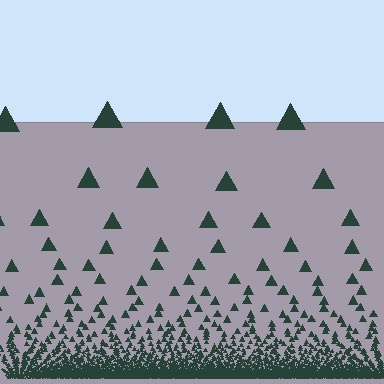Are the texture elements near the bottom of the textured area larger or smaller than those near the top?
Smaller. The gradient is inverted — elements near the bottom are smaller and denser.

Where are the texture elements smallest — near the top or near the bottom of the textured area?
Near the bottom.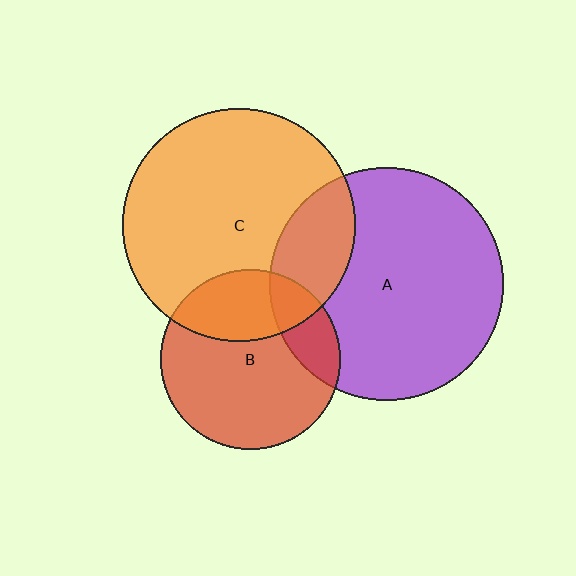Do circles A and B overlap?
Yes.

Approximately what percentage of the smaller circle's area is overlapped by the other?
Approximately 20%.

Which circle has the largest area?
Circle C (orange).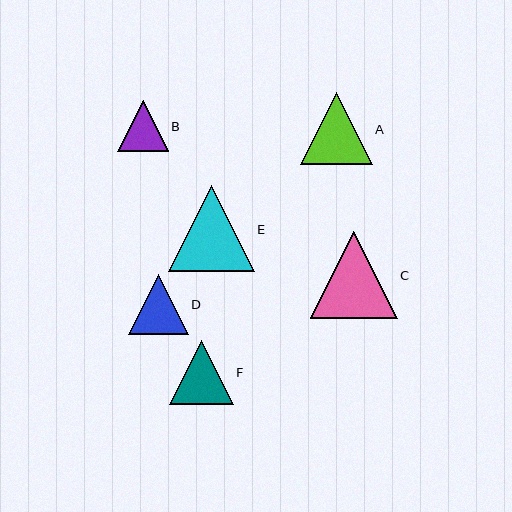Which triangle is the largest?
Triangle C is the largest with a size of approximately 87 pixels.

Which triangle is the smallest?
Triangle B is the smallest with a size of approximately 51 pixels.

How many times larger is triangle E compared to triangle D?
Triangle E is approximately 1.4 times the size of triangle D.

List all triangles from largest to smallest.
From largest to smallest: C, E, A, F, D, B.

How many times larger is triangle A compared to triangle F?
Triangle A is approximately 1.1 times the size of triangle F.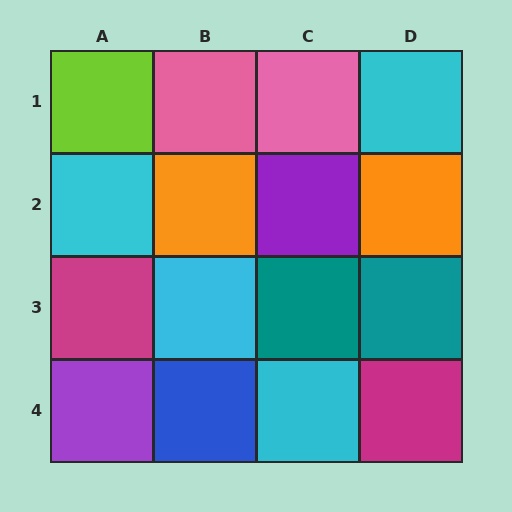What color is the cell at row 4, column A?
Purple.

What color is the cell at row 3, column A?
Magenta.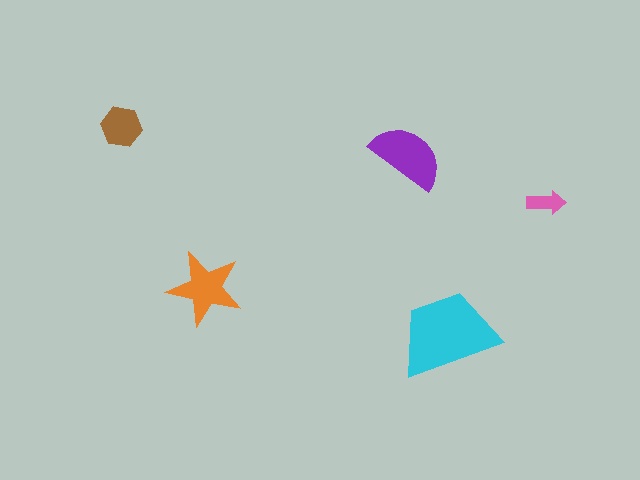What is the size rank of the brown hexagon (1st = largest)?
4th.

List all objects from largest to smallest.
The cyan trapezoid, the purple semicircle, the orange star, the brown hexagon, the pink arrow.